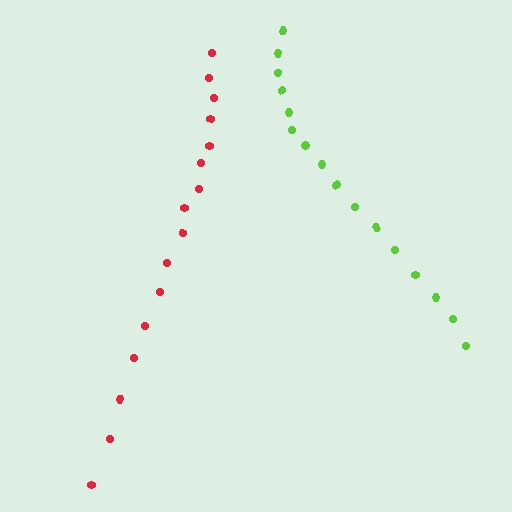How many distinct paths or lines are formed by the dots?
There are 2 distinct paths.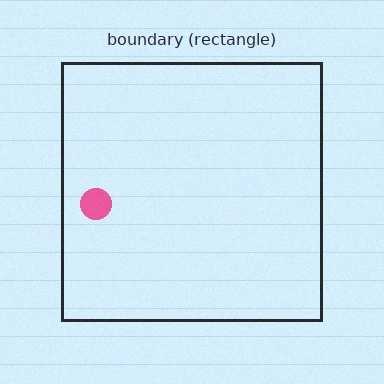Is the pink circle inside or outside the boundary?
Inside.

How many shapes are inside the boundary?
1 inside, 0 outside.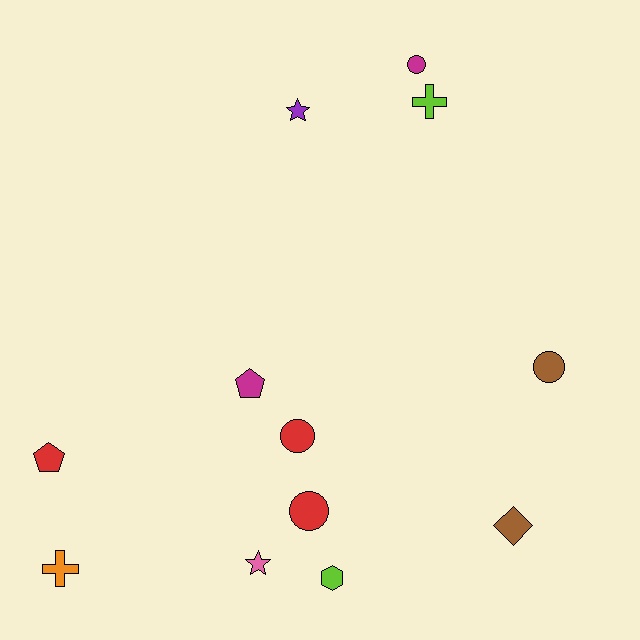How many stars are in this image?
There are 2 stars.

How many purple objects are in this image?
There is 1 purple object.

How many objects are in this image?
There are 12 objects.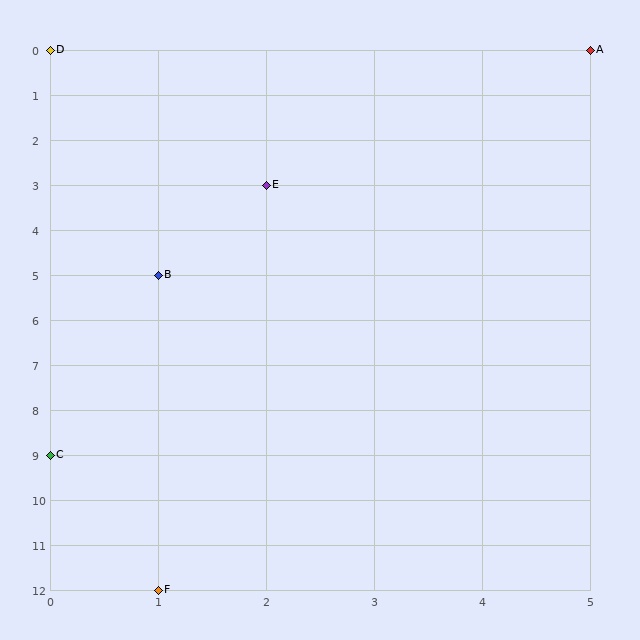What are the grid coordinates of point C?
Point C is at grid coordinates (0, 9).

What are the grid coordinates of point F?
Point F is at grid coordinates (1, 12).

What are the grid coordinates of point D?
Point D is at grid coordinates (0, 0).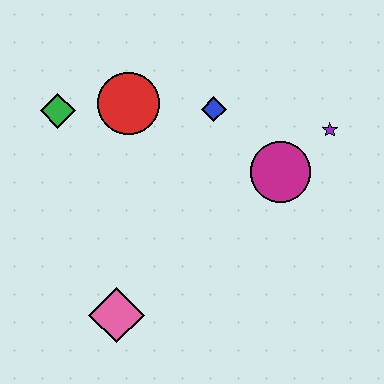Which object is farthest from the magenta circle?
The green diamond is farthest from the magenta circle.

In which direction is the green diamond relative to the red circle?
The green diamond is to the left of the red circle.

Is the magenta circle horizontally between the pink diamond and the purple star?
Yes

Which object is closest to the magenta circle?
The purple star is closest to the magenta circle.